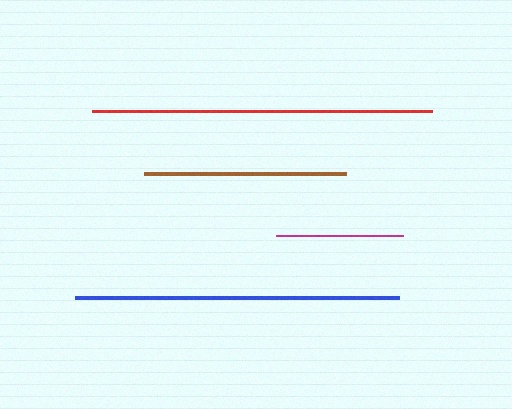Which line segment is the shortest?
The magenta line is the shortest at approximately 127 pixels.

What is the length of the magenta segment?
The magenta segment is approximately 127 pixels long.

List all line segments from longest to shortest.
From longest to shortest: red, blue, brown, magenta.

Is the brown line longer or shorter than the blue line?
The blue line is longer than the brown line.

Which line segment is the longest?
The red line is the longest at approximately 340 pixels.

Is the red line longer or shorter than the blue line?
The red line is longer than the blue line.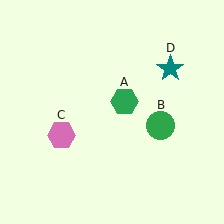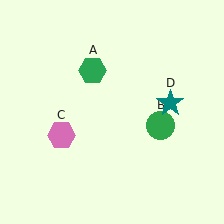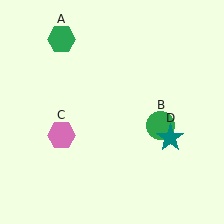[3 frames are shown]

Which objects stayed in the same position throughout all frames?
Green circle (object B) and pink hexagon (object C) remained stationary.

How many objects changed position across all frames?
2 objects changed position: green hexagon (object A), teal star (object D).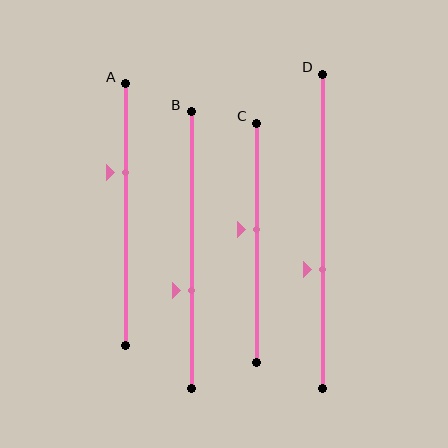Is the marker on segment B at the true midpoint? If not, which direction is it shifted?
No, the marker on segment B is shifted downward by about 15% of the segment length.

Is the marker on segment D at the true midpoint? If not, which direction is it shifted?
No, the marker on segment D is shifted downward by about 12% of the segment length.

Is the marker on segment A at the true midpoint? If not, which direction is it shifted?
No, the marker on segment A is shifted upward by about 16% of the segment length.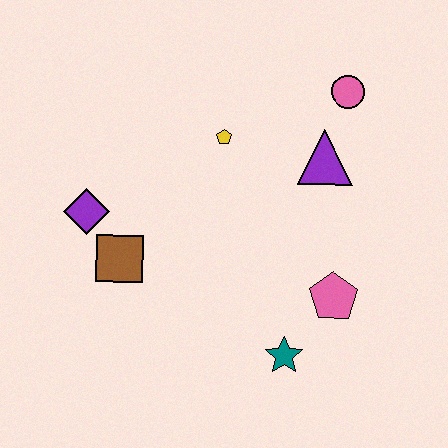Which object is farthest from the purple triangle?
The purple diamond is farthest from the purple triangle.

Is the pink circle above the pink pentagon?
Yes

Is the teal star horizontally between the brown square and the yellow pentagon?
No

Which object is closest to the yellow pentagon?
The purple triangle is closest to the yellow pentagon.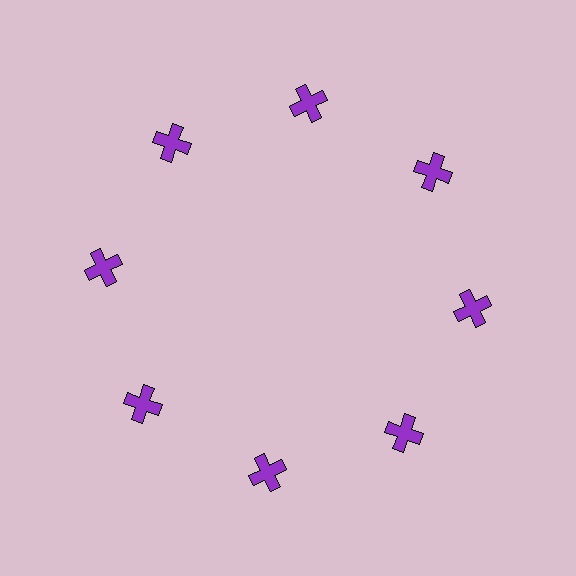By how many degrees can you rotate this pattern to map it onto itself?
The pattern maps onto itself every 45 degrees of rotation.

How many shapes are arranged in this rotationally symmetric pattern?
There are 8 shapes, arranged in 8 groups of 1.